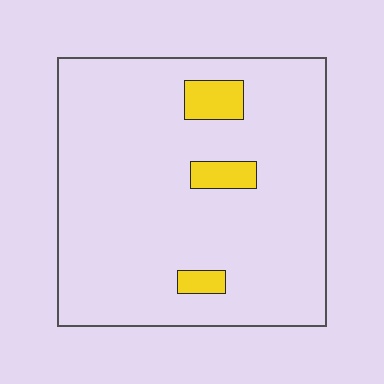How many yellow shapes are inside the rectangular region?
3.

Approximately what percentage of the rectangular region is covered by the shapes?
Approximately 5%.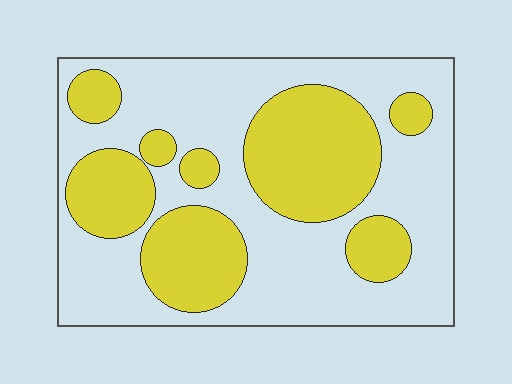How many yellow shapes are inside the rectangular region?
8.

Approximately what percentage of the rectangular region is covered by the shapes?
Approximately 40%.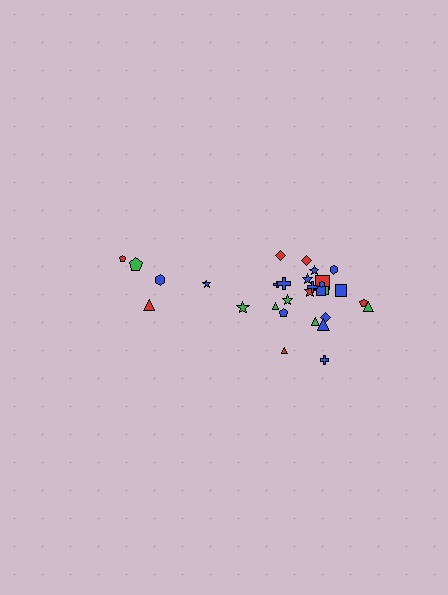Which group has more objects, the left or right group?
The right group.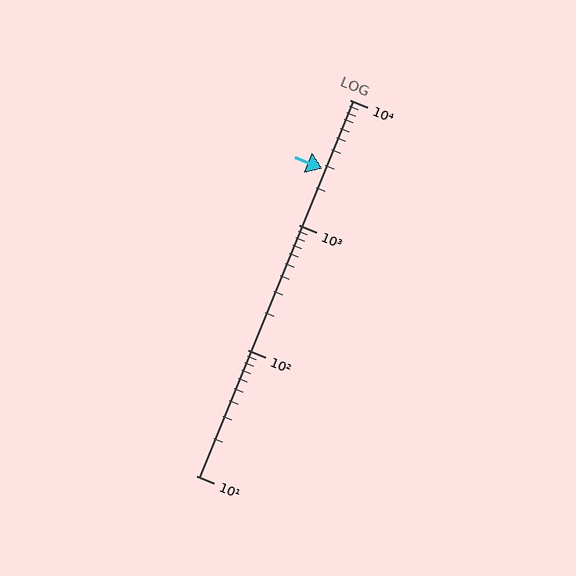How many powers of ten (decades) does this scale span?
The scale spans 3 decades, from 10 to 10000.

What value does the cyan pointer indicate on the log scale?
The pointer indicates approximately 2800.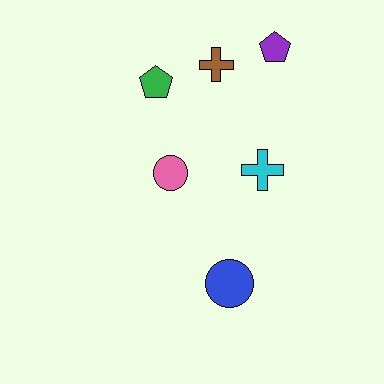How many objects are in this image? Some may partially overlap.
There are 6 objects.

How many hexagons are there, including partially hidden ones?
There are no hexagons.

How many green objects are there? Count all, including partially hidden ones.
There is 1 green object.